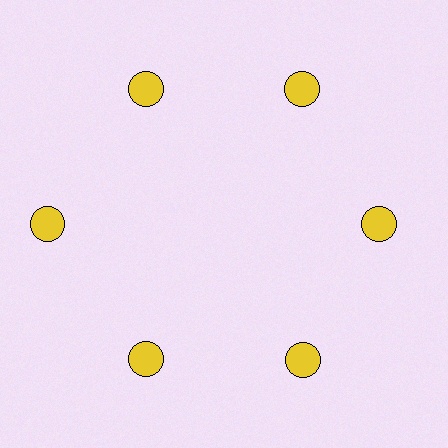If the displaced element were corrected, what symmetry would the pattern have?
It would have 6-fold rotational symmetry — the pattern would map onto itself every 60 degrees.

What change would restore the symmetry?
The symmetry would be restored by moving it inward, back onto the ring so that all 6 circles sit at equal angles and equal distance from the center.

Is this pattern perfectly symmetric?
No. The 6 yellow circles are arranged in a ring, but one element near the 9 o'clock position is pushed outward from the center, breaking the 6-fold rotational symmetry.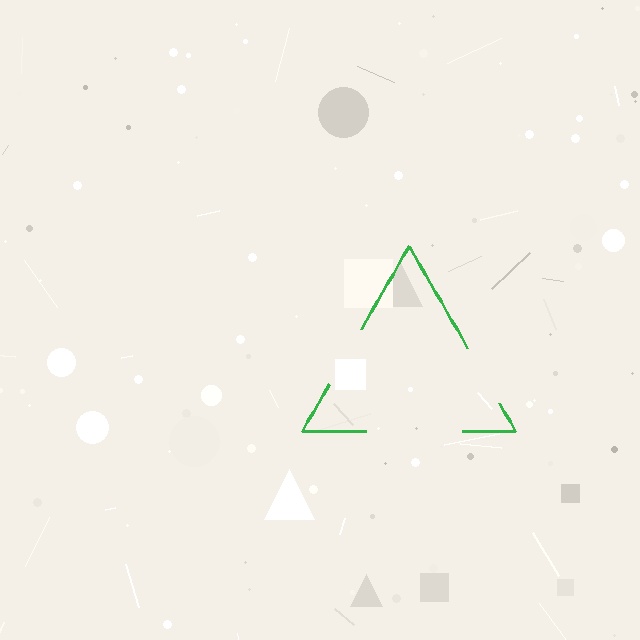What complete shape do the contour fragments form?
The contour fragments form a triangle.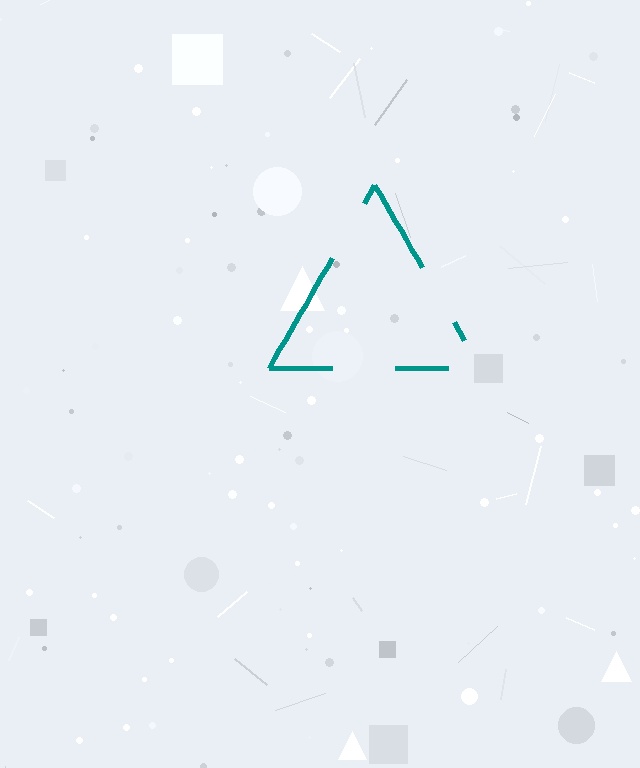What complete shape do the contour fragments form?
The contour fragments form a triangle.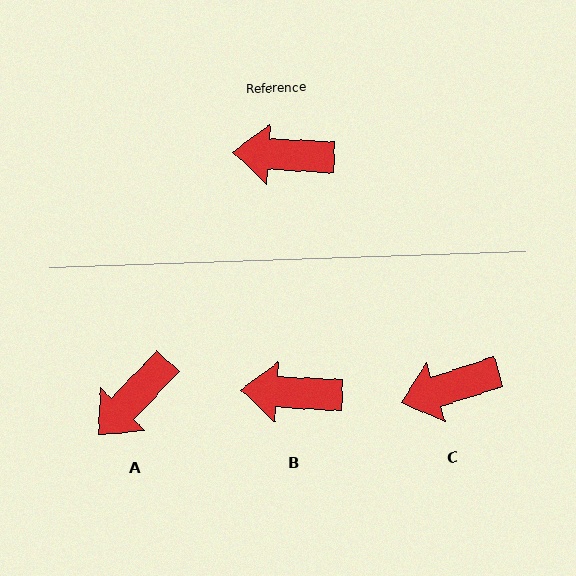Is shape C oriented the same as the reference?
No, it is off by about 21 degrees.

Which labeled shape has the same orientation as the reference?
B.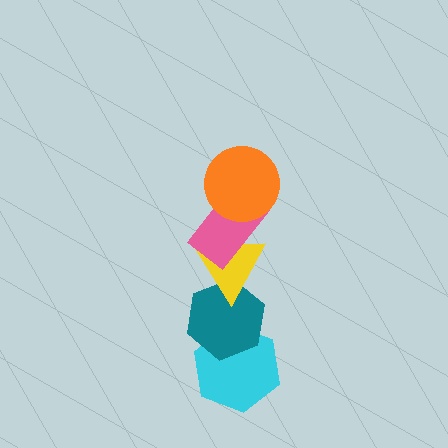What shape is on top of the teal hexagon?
The yellow triangle is on top of the teal hexagon.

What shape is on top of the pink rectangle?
The orange circle is on top of the pink rectangle.